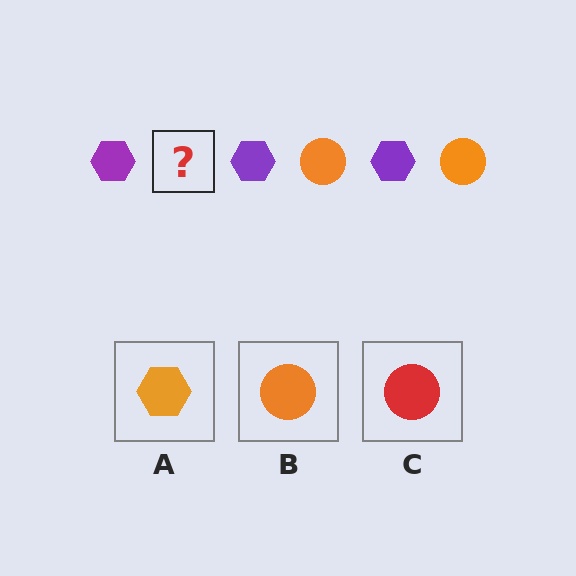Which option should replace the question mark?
Option B.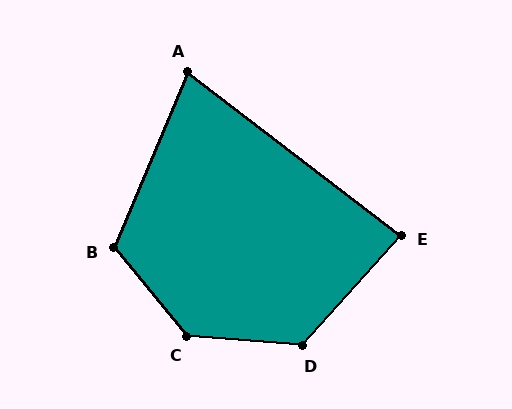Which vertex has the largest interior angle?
C, at approximately 134 degrees.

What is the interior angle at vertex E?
Approximately 86 degrees (approximately right).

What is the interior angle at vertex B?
Approximately 118 degrees (obtuse).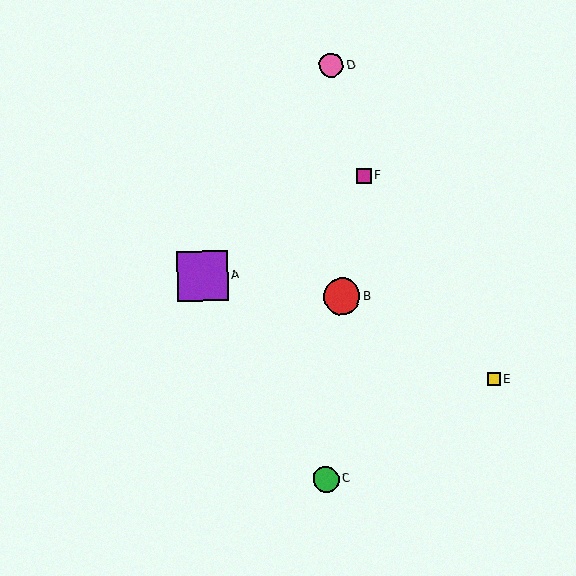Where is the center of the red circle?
The center of the red circle is at (342, 297).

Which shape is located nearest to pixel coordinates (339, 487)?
The green circle (labeled C) at (326, 479) is nearest to that location.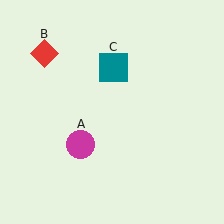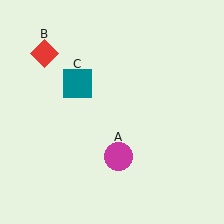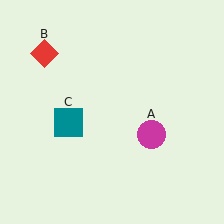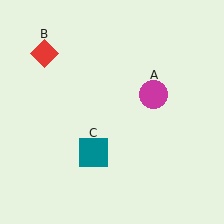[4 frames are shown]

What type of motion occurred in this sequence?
The magenta circle (object A), teal square (object C) rotated counterclockwise around the center of the scene.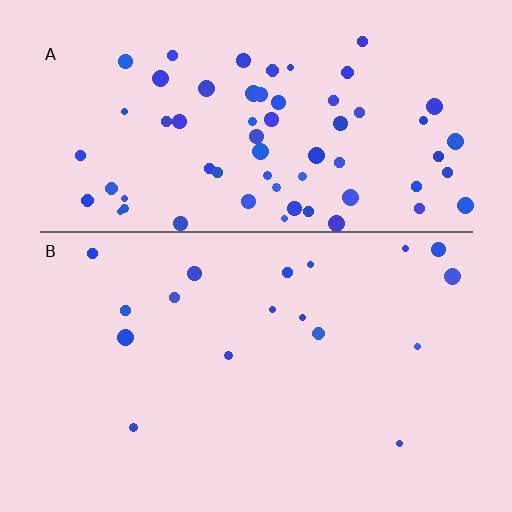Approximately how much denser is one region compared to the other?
Approximately 3.9× — region A over region B.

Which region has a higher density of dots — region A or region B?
A (the top).